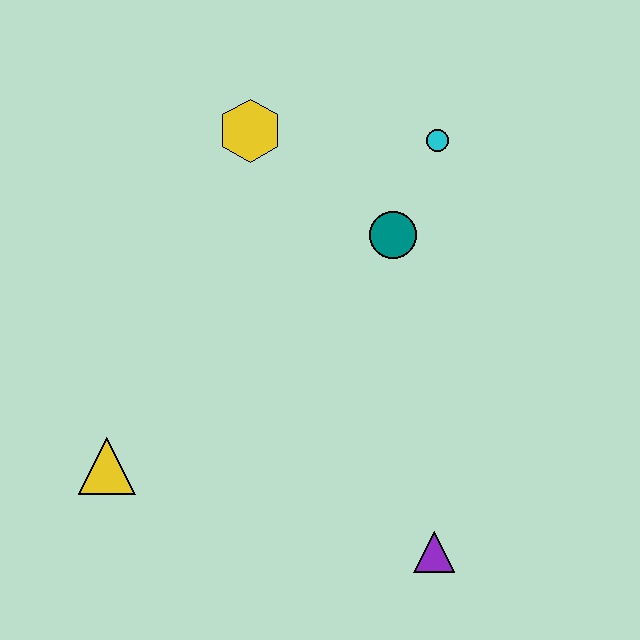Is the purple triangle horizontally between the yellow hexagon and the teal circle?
No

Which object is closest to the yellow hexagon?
The teal circle is closest to the yellow hexagon.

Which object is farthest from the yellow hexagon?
The purple triangle is farthest from the yellow hexagon.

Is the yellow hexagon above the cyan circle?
Yes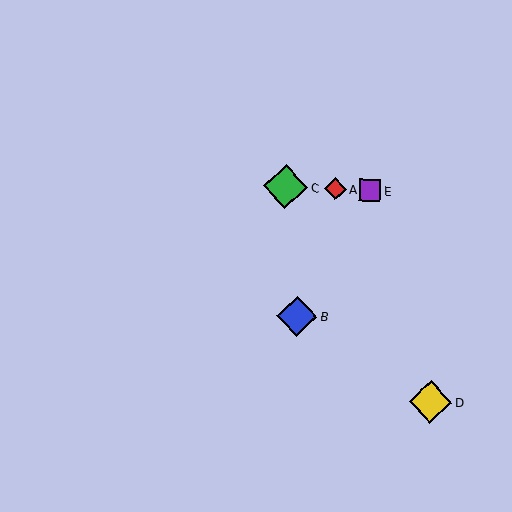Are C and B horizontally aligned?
No, C is at y≈187 and B is at y≈316.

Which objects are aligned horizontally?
Objects A, C, E are aligned horizontally.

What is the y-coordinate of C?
Object C is at y≈187.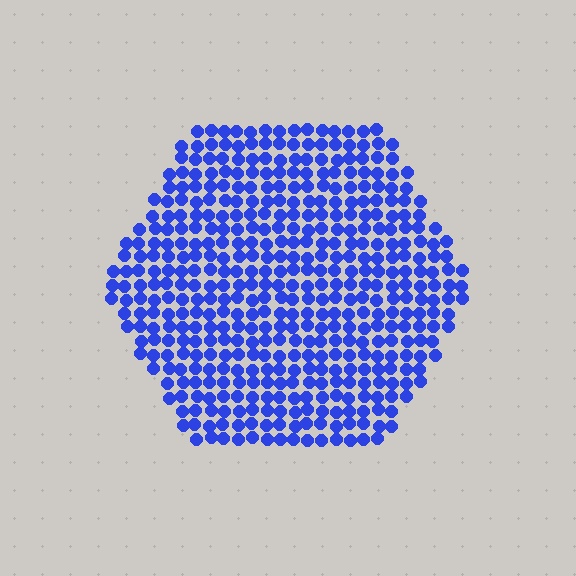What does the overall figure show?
The overall figure shows a hexagon.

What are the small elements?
The small elements are circles.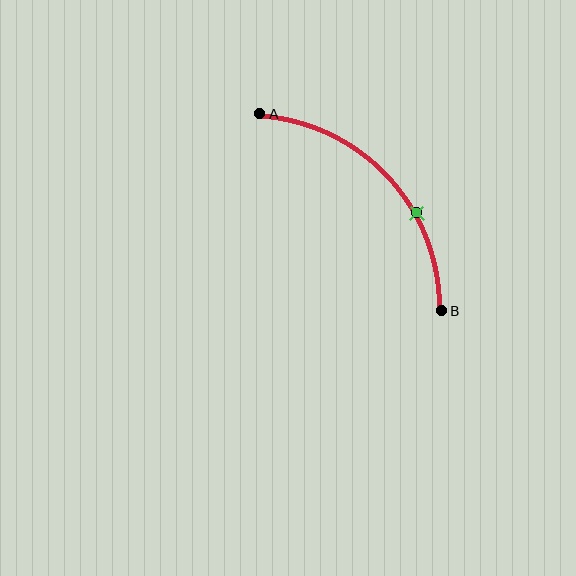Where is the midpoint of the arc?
The arc midpoint is the point on the curve farthest from the straight line joining A and B. It sits above and to the right of that line.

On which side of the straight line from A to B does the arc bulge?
The arc bulges above and to the right of the straight line connecting A and B.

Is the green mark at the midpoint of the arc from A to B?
No. The green mark lies on the arc but is closer to endpoint B. The arc midpoint would be at the point on the curve equidistant along the arc from both A and B.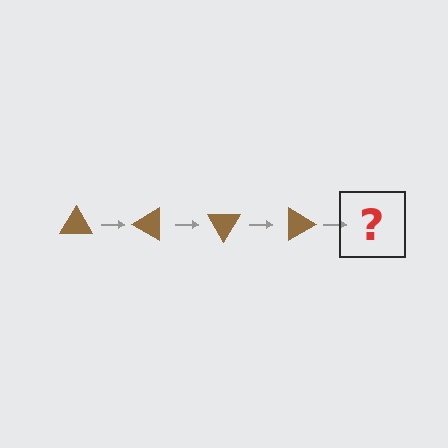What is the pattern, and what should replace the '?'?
The pattern is that the triangle rotates 30 degrees each step. The '?' should be a brown triangle rotated 120 degrees.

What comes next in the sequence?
The next element should be a brown triangle rotated 120 degrees.